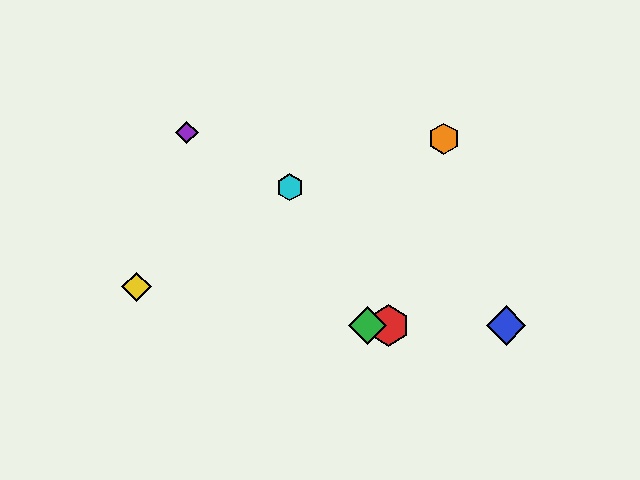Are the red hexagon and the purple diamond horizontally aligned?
No, the red hexagon is at y≈326 and the purple diamond is at y≈132.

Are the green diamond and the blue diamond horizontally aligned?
Yes, both are at y≈326.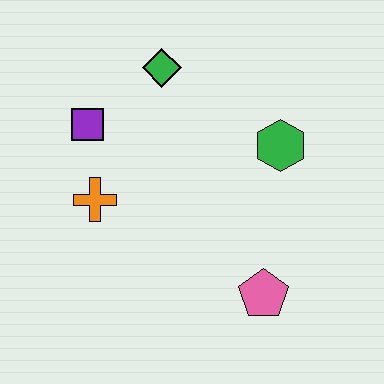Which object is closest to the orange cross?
The purple square is closest to the orange cross.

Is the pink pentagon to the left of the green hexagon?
Yes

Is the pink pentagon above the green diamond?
No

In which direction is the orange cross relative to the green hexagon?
The orange cross is to the left of the green hexagon.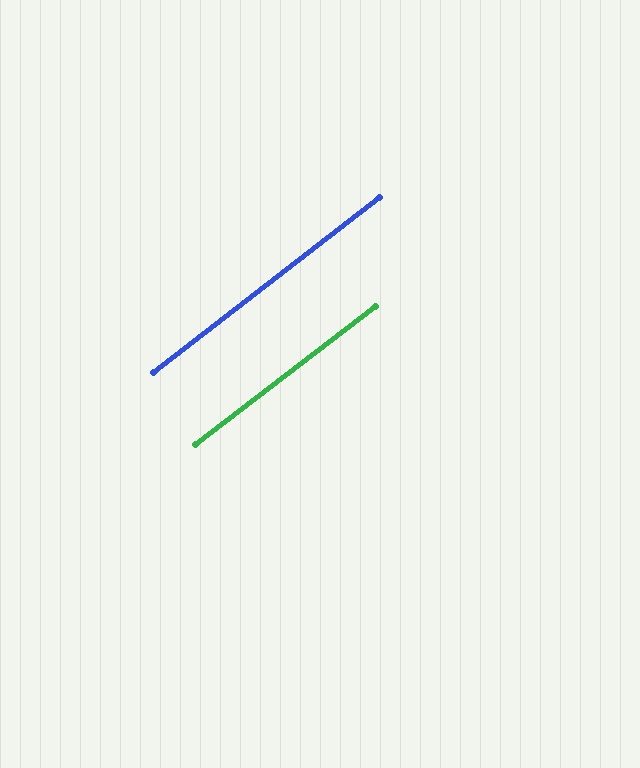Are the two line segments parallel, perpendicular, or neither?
Parallel — their directions differ by only 0.2°.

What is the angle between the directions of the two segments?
Approximately 0 degrees.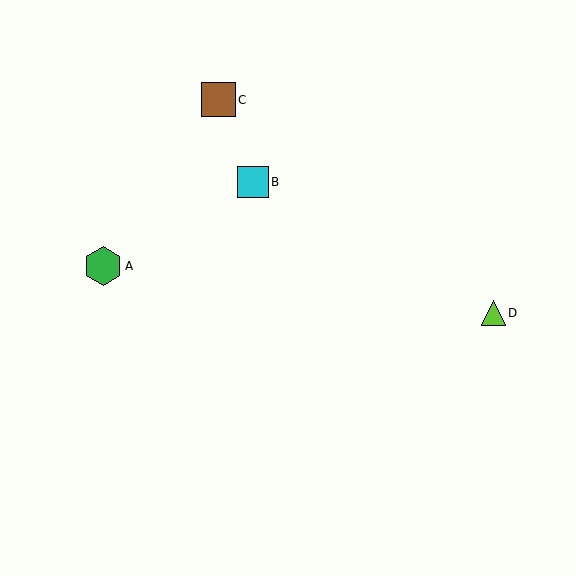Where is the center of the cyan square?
The center of the cyan square is at (253, 182).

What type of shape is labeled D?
Shape D is a lime triangle.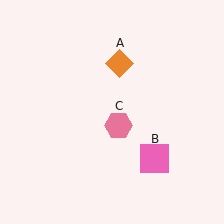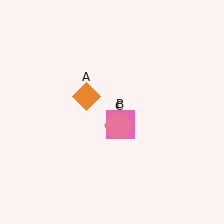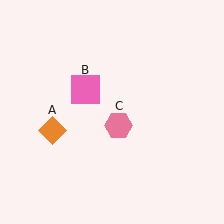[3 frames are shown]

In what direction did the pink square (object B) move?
The pink square (object B) moved up and to the left.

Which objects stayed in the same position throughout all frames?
Pink hexagon (object C) remained stationary.